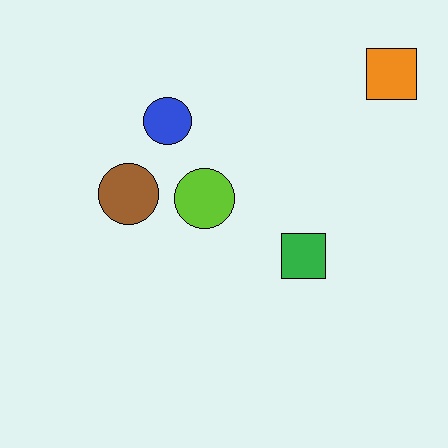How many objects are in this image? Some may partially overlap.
There are 5 objects.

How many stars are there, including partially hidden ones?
There are no stars.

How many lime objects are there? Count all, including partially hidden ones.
There is 1 lime object.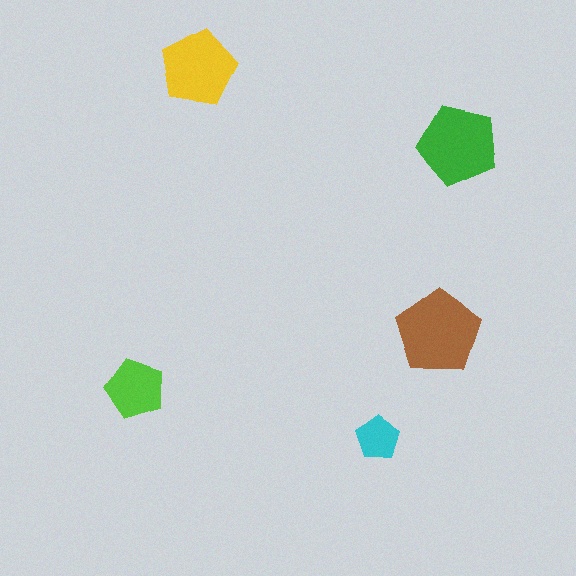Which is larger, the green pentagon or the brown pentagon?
The brown one.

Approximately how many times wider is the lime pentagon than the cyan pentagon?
About 1.5 times wider.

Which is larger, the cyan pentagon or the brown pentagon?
The brown one.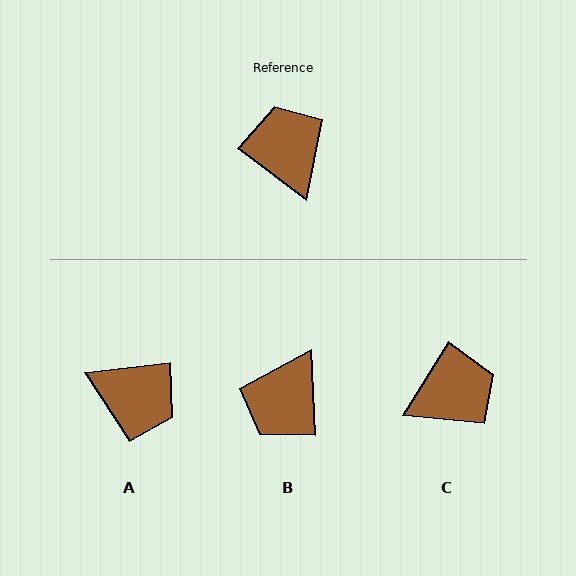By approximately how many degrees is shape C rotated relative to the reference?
Approximately 84 degrees clockwise.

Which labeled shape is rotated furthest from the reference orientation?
A, about 136 degrees away.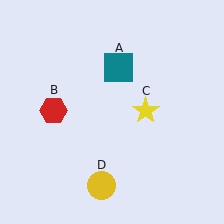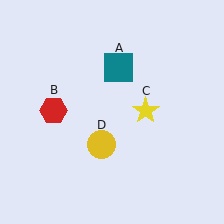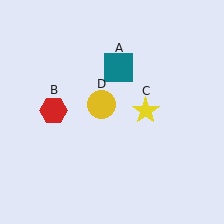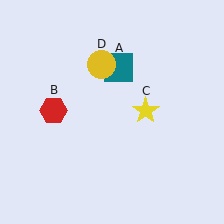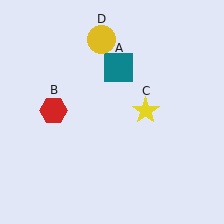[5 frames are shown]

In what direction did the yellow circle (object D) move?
The yellow circle (object D) moved up.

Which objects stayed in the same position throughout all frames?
Teal square (object A) and red hexagon (object B) and yellow star (object C) remained stationary.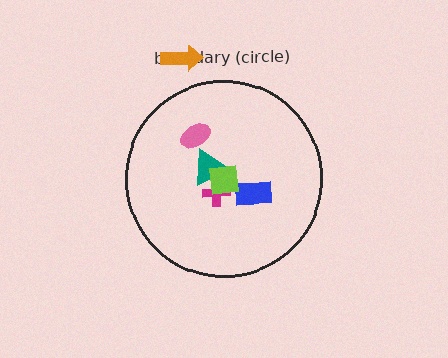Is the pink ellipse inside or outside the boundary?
Inside.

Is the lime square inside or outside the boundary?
Inside.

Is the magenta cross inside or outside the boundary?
Inside.